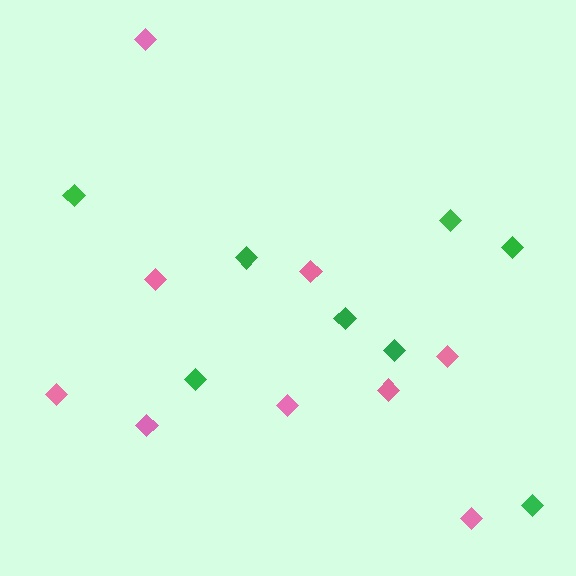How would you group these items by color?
There are 2 groups: one group of pink diamonds (9) and one group of green diamonds (8).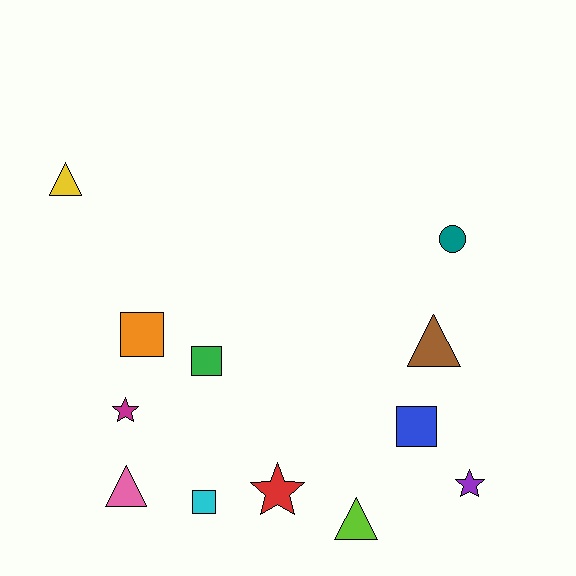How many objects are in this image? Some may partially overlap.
There are 12 objects.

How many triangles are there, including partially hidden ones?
There are 4 triangles.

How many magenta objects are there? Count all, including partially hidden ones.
There is 1 magenta object.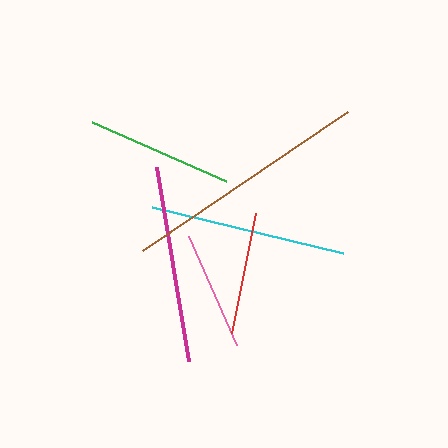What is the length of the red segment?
The red segment is approximately 123 pixels long.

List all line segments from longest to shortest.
From longest to shortest: brown, cyan, magenta, green, red, pink.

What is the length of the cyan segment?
The cyan segment is approximately 196 pixels long.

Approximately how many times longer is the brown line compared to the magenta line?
The brown line is approximately 1.3 times the length of the magenta line.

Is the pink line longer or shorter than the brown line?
The brown line is longer than the pink line.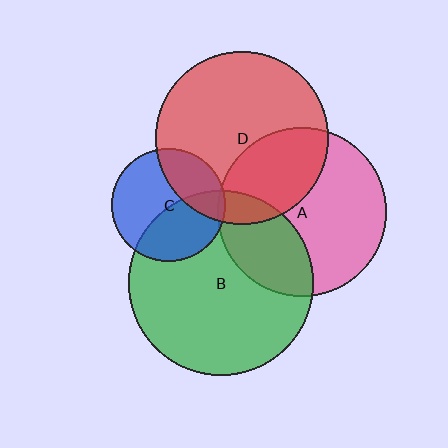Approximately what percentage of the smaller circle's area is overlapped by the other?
Approximately 30%.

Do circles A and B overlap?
Yes.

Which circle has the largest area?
Circle B (green).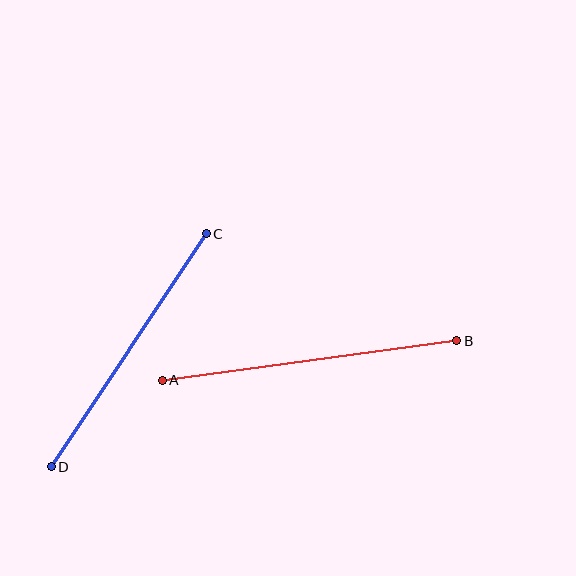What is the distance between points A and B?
The distance is approximately 297 pixels.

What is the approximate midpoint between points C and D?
The midpoint is at approximately (129, 350) pixels.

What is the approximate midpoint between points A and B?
The midpoint is at approximately (309, 361) pixels.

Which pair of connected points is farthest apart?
Points A and B are farthest apart.